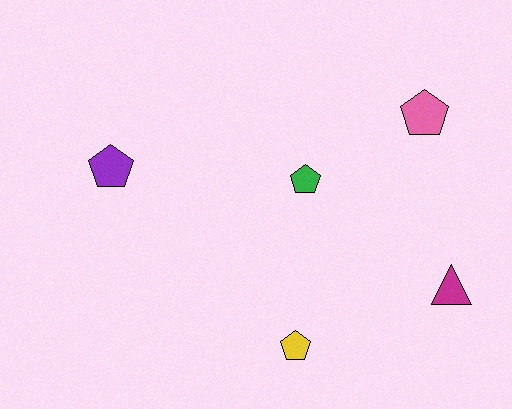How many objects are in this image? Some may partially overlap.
There are 5 objects.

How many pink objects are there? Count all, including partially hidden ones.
There is 1 pink object.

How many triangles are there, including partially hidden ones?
There is 1 triangle.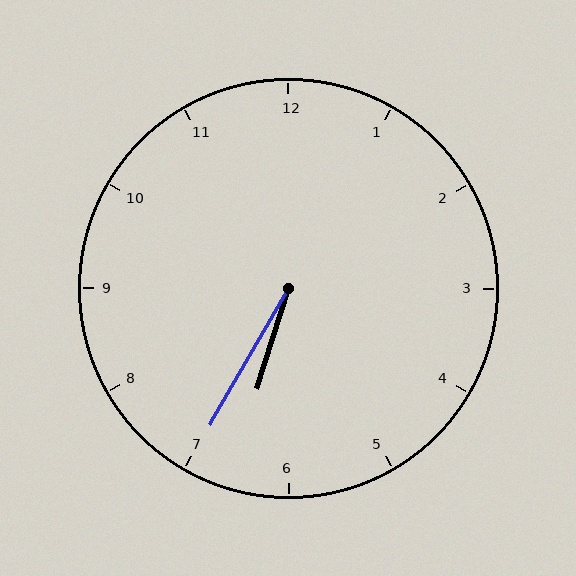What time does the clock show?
6:35.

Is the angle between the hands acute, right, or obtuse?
It is acute.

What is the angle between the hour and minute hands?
Approximately 12 degrees.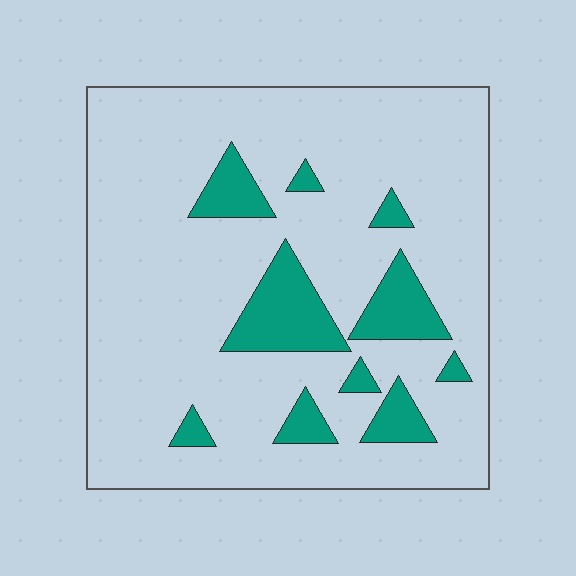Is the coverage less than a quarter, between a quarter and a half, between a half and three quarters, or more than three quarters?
Less than a quarter.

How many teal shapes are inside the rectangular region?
10.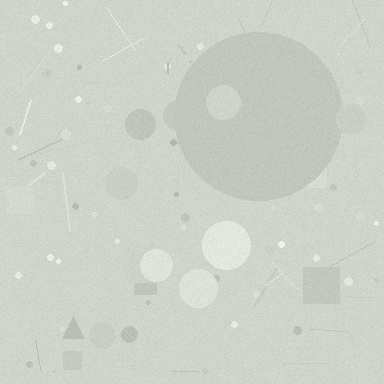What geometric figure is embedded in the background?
A circle is embedded in the background.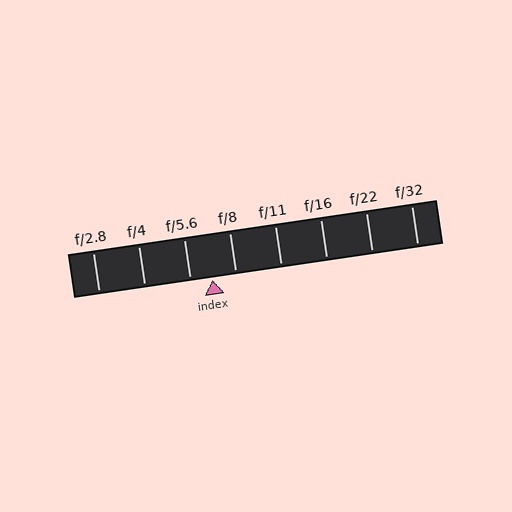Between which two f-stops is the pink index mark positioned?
The index mark is between f/5.6 and f/8.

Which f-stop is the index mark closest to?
The index mark is closest to f/5.6.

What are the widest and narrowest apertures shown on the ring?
The widest aperture shown is f/2.8 and the narrowest is f/32.